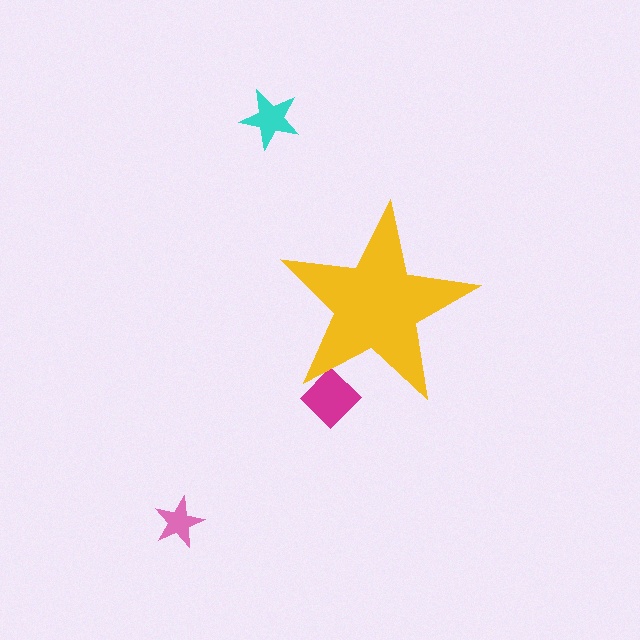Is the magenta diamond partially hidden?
Yes, the magenta diamond is partially hidden behind the yellow star.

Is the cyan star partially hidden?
No, the cyan star is fully visible.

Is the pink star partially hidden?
No, the pink star is fully visible.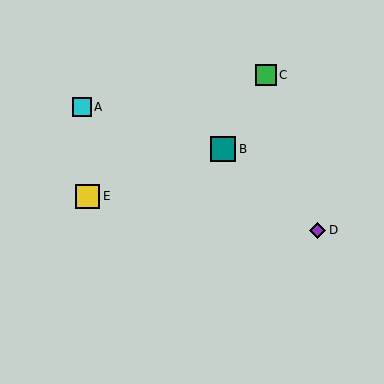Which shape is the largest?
The teal square (labeled B) is the largest.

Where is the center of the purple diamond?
The center of the purple diamond is at (318, 230).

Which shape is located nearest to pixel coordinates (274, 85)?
The green square (labeled C) at (266, 75) is nearest to that location.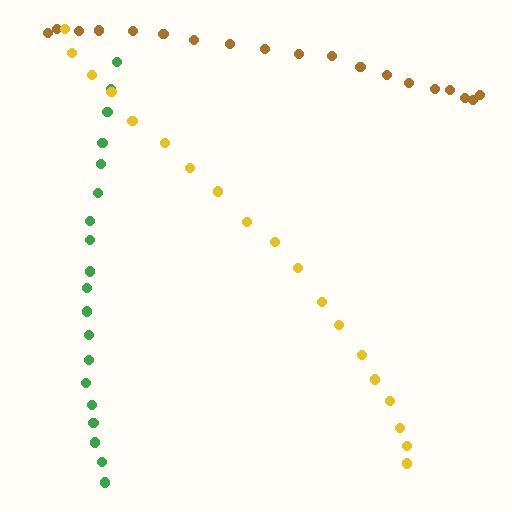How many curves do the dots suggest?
There are 3 distinct paths.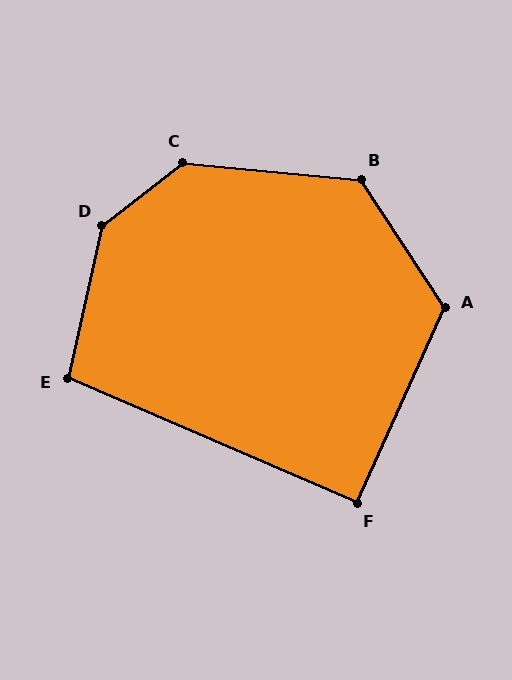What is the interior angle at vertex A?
Approximately 123 degrees (obtuse).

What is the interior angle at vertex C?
Approximately 137 degrees (obtuse).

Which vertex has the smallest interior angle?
F, at approximately 91 degrees.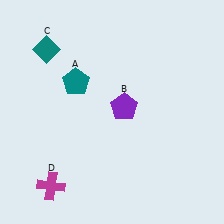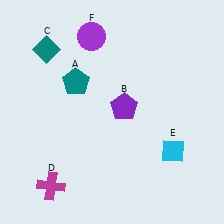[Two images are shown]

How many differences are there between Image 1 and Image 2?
There are 2 differences between the two images.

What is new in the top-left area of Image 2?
A purple circle (F) was added in the top-left area of Image 2.